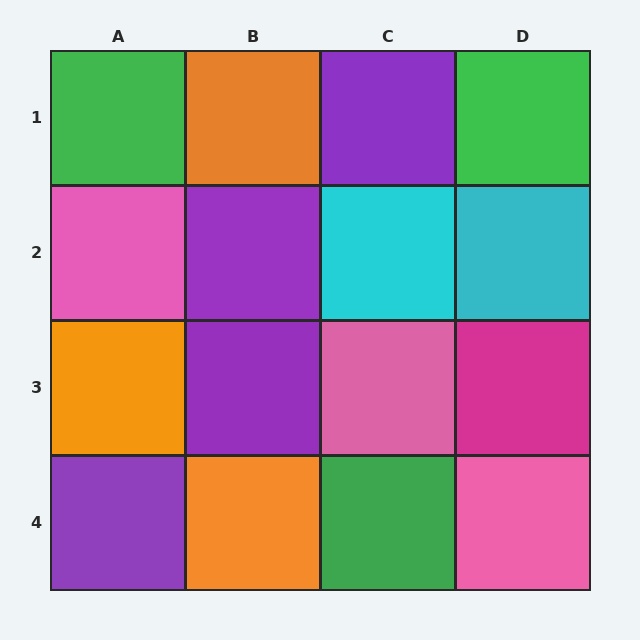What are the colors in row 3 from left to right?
Orange, purple, pink, magenta.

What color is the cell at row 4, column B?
Orange.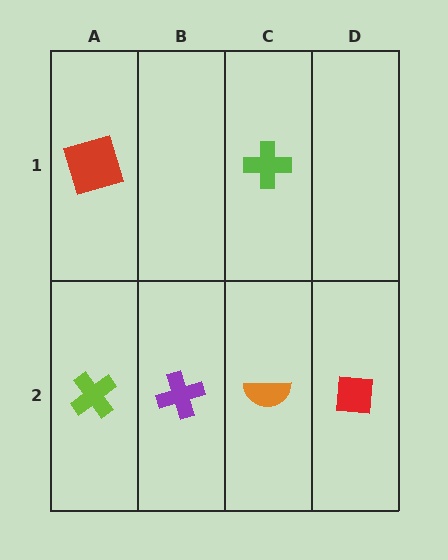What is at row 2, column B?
A purple cross.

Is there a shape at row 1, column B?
No, that cell is empty.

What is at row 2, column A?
A lime cross.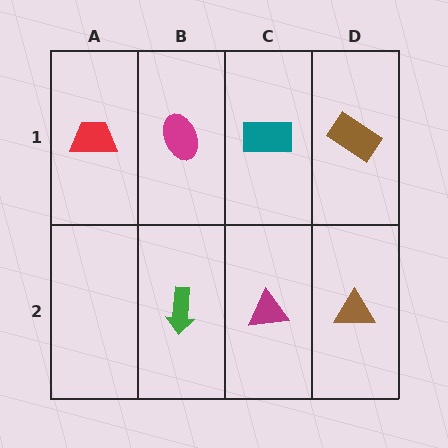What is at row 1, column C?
A teal rectangle.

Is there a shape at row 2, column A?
No, that cell is empty.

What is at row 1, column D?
A brown rectangle.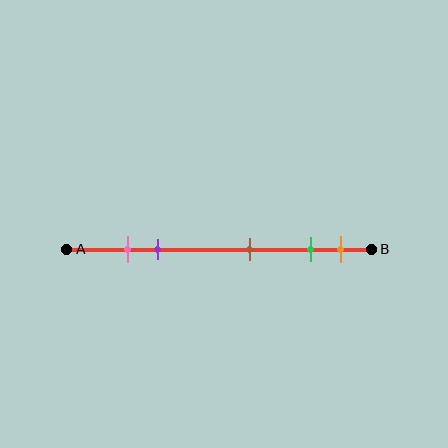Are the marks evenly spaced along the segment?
No, the marks are not evenly spaced.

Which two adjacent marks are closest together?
The pink and purple marks are the closest adjacent pair.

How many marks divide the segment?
There are 5 marks dividing the segment.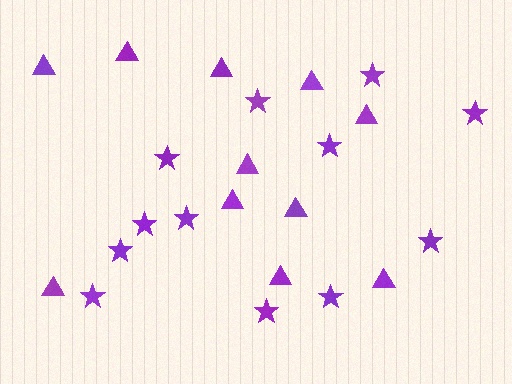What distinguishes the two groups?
There are 2 groups: one group of stars (12) and one group of triangles (11).